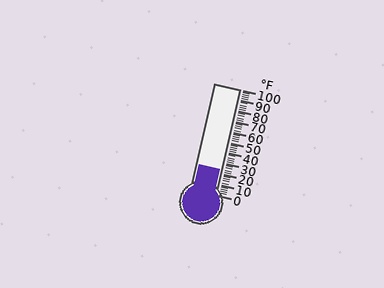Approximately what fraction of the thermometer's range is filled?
The thermometer is filled to approximately 25% of its range.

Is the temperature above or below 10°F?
The temperature is above 10°F.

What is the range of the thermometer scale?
The thermometer scale ranges from 0°F to 100°F.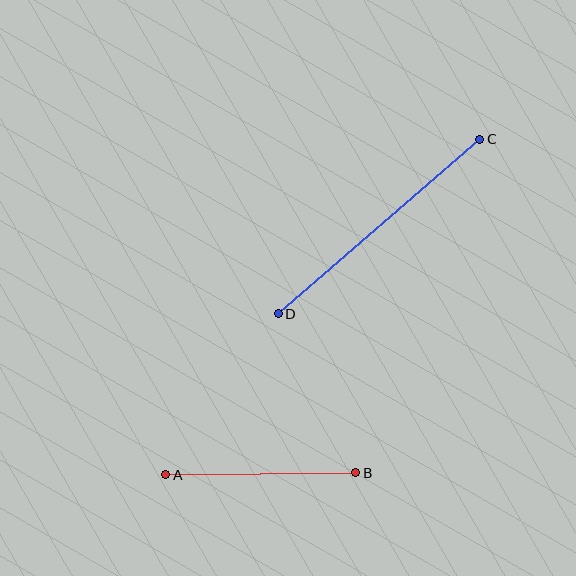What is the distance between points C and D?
The distance is approximately 266 pixels.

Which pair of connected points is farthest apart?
Points C and D are farthest apart.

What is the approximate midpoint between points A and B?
The midpoint is at approximately (261, 474) pixels.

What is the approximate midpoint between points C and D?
The midpoint is at approximately (379, 227) pixels.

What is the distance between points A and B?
The distance is approximately 190 pixels.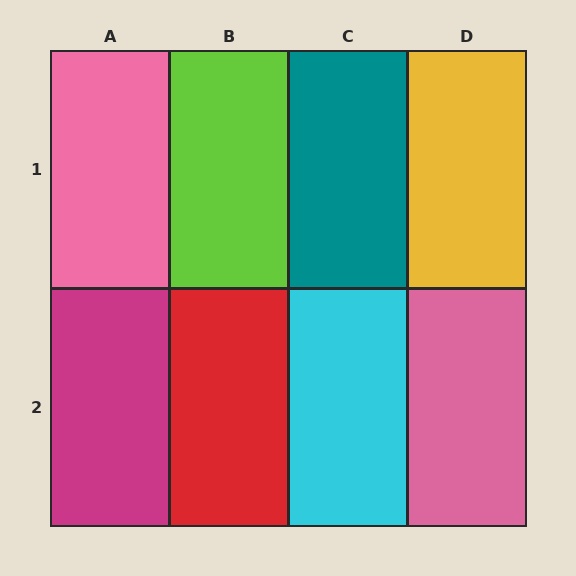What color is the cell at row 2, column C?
Cyan.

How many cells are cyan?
1 cell is cyan.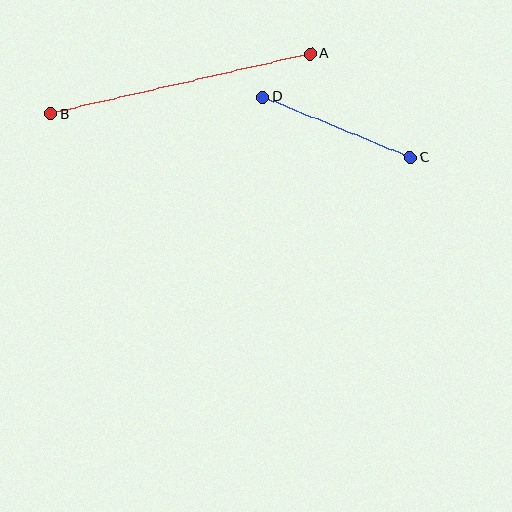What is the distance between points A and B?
The distance is approximately 266 pixels.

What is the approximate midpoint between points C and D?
The midpoint is at approximately (336, 127) pixels.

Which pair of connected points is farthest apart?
Points A and B are farthest apart.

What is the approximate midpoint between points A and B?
The midpoint is at approximately (181, 84) pixels.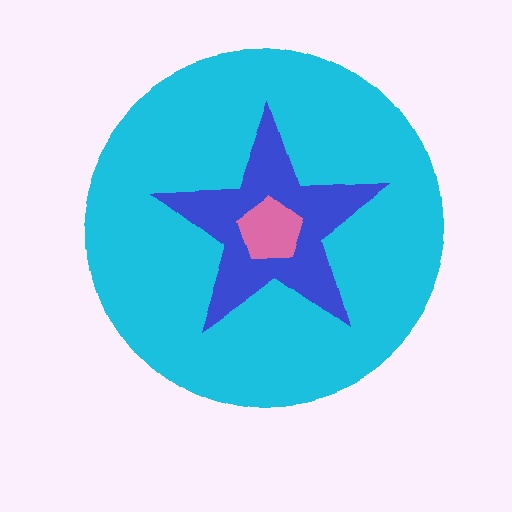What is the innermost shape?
The pink pentagon.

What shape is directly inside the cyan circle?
The blue star.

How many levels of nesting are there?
3.